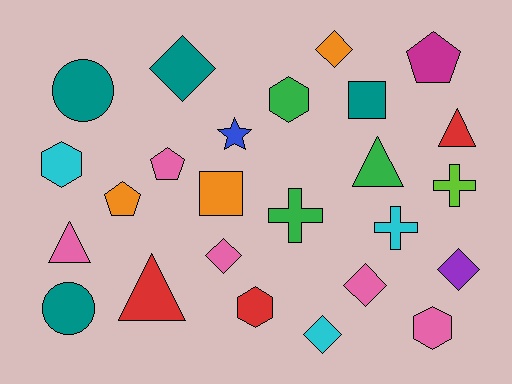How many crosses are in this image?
There are 3 crosses.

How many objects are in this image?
There are 25 objects.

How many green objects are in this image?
There are 3 green objects.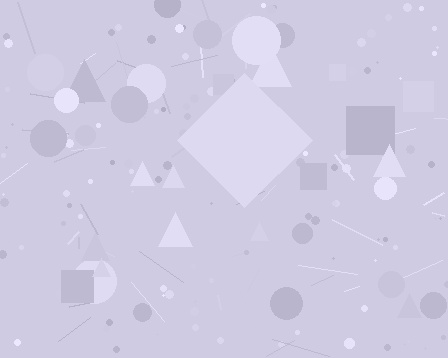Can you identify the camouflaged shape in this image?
The camouflaged shape is a diamond.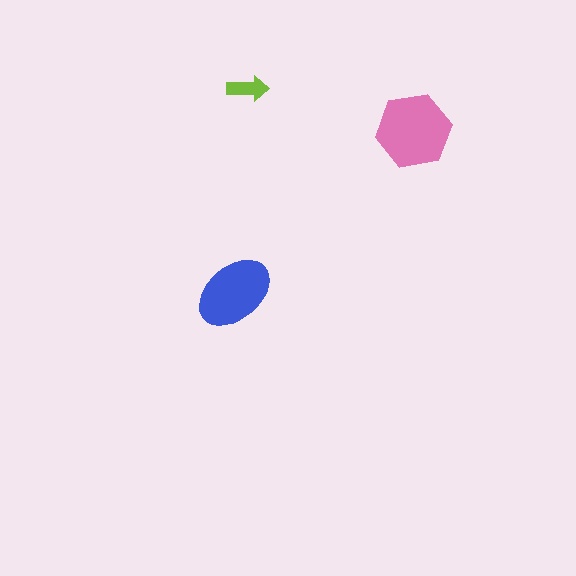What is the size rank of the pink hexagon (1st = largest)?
1st.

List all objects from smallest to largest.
The lime arrow, the blue ellipse, the pink hexagon.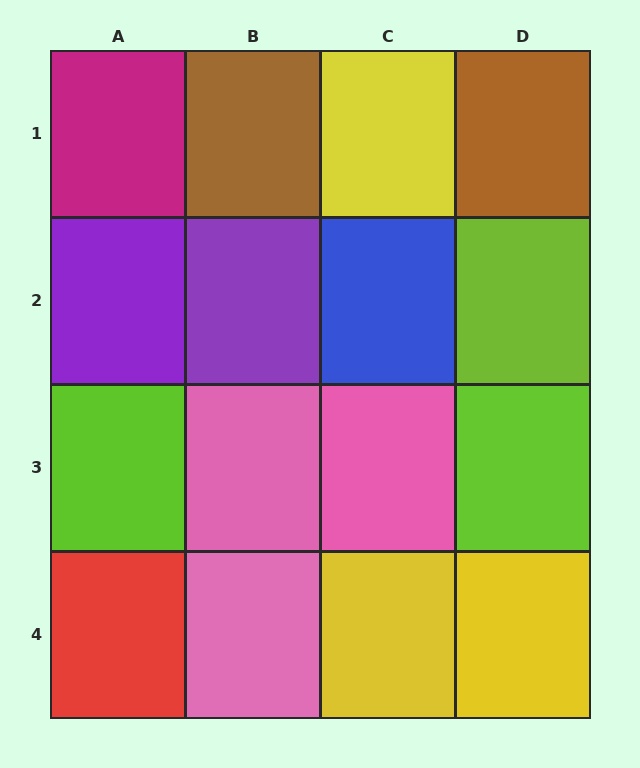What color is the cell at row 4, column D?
Yellow.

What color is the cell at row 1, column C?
Yellow.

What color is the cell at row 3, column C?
Pink.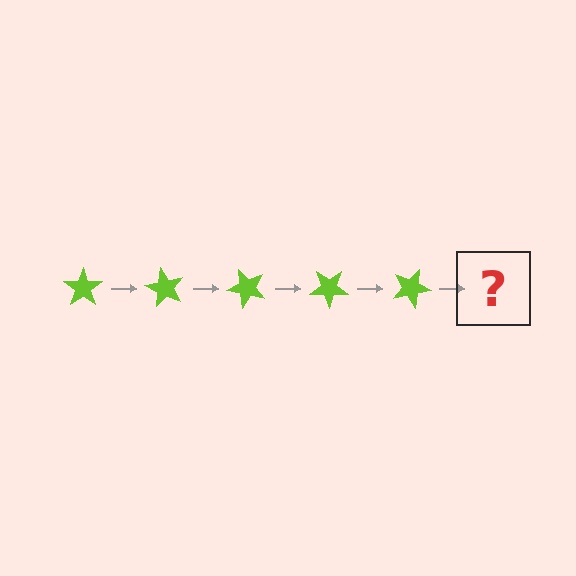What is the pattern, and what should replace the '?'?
The pattern is that the star rotates 60 degrees each step. The '?' should be a lime star rotated 300 degrees.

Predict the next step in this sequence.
The next step is a lime star rotated 300 degrees.